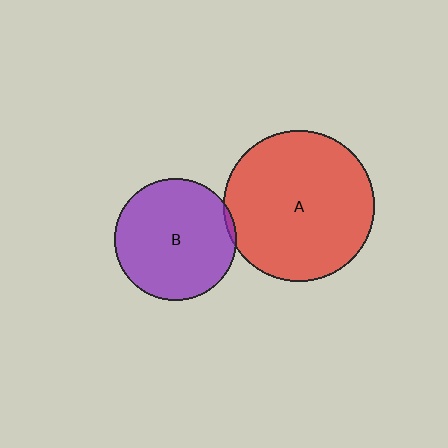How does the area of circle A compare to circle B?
Approximately 1.5 times.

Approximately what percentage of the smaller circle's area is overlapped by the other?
Approximately 5%.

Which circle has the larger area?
Circle A (red).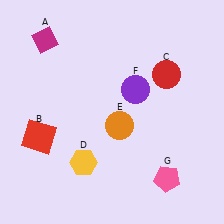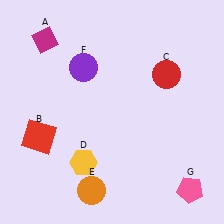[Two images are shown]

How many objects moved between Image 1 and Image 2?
3 objects moved between the two images.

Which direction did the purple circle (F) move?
The purple circle (F) moved left.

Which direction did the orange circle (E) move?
The orange circle (E) moved down.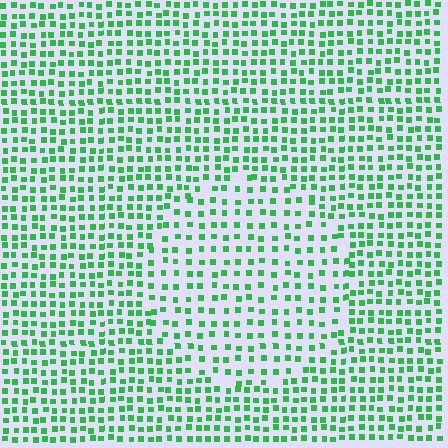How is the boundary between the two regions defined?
The boundary is defined by a change in element density (approximately 1.6x ratio). All elements are the same color, size, and shape.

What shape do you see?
I see a circle.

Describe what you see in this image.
The image contains small green elements arranged at two different densities. A circle-shaped region is visible where the elements are less densely packed than the surrounding area.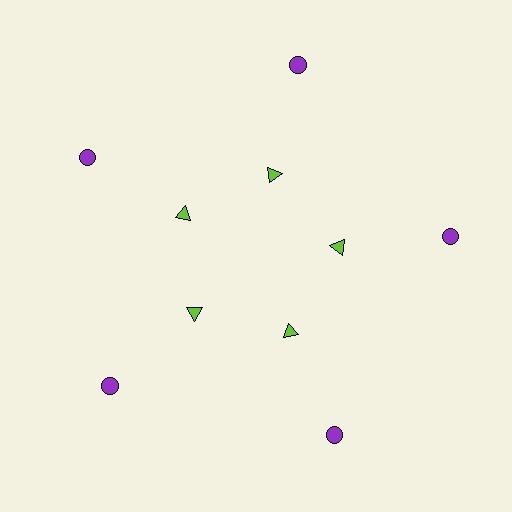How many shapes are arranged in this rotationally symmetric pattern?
There are 10 shapes, arranged in 5 groups of 2.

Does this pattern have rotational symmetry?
Yes, this pattern has 5-fold rotational symmetry. It looks the same after rotating 72 degrees around the center.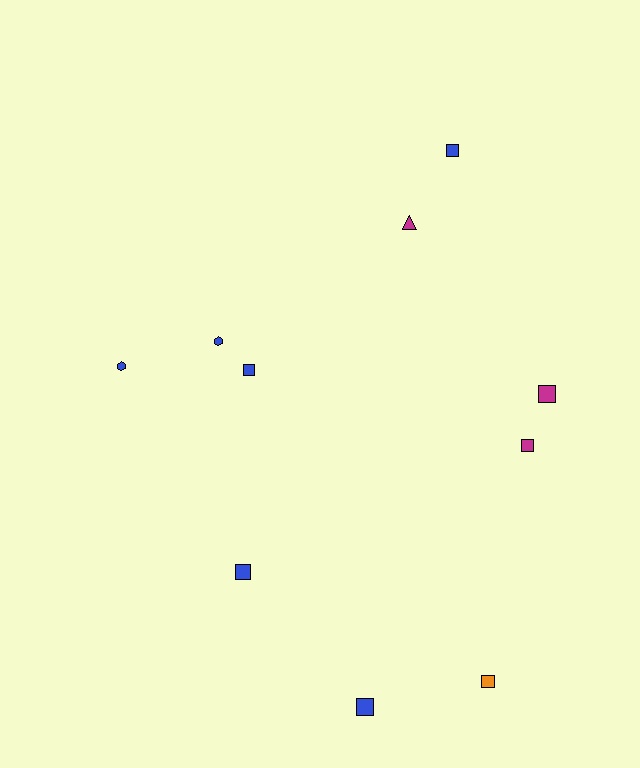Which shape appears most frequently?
Square, with 7 objects.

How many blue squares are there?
There are 4 blue squares.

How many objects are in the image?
There are 10 objects.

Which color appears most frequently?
Blue, with 6 objects.